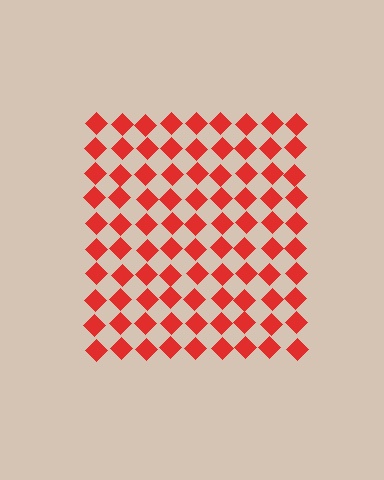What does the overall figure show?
The overall figure shows a square.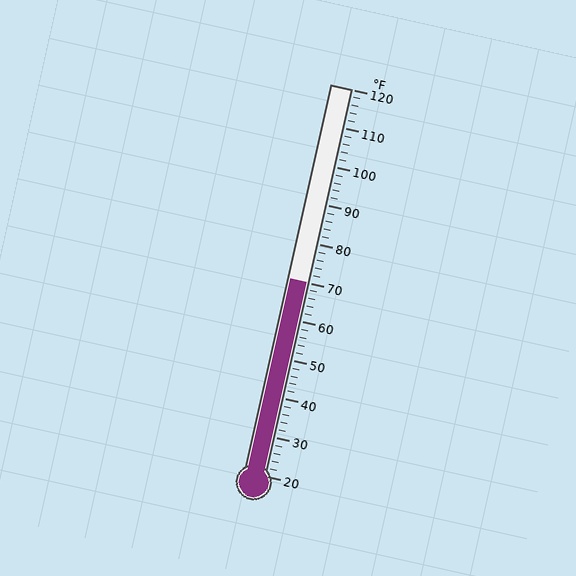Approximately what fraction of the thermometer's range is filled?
The thermometer is filled to approximately 50% of its range.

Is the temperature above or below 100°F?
The temperature is below 100°F.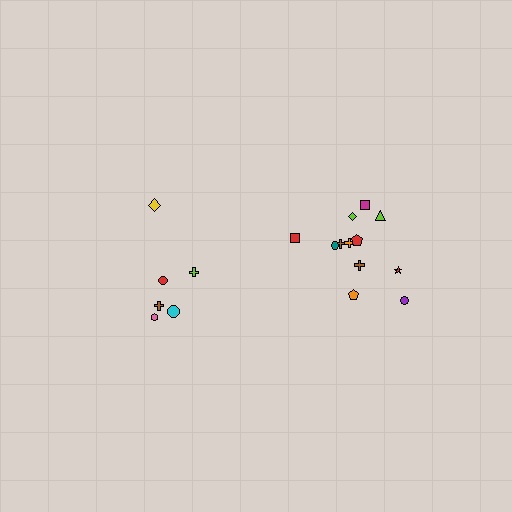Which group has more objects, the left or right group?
The right group.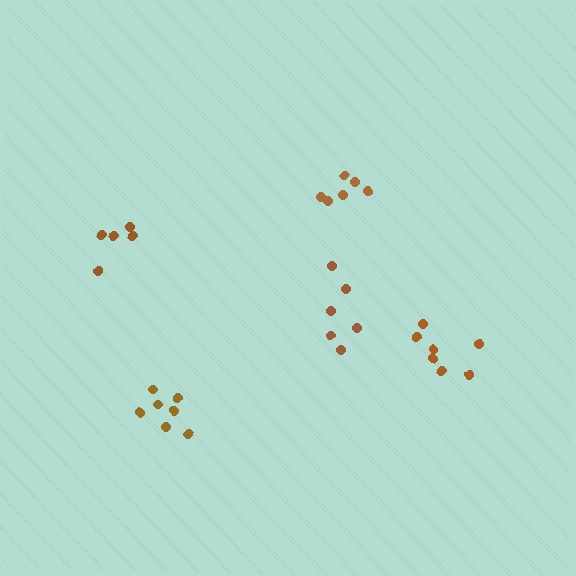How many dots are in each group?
Group 1: 6 dots, Group 2: 7 dots, Group 3: 7 dots, Group 4: 6 dots, Group 5: 5 dots (31 total).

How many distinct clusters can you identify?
There are 5 distinct clusters.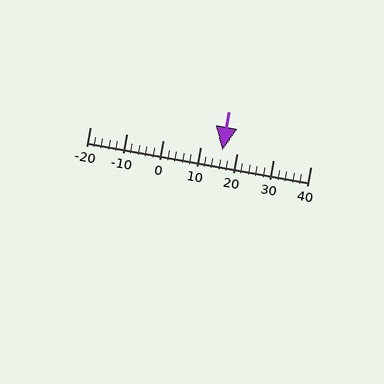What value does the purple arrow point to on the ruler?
The purple arrow points to approximately 16.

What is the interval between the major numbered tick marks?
The major tick marks are spaced 10 units apart.